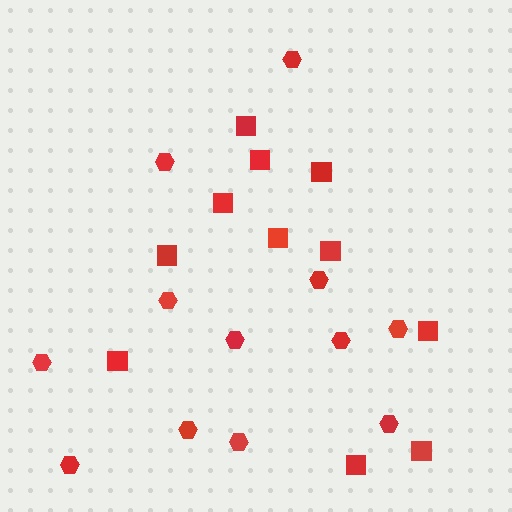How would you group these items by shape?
There are 2 groups: one group of hexagons (12) and one group of squares (11).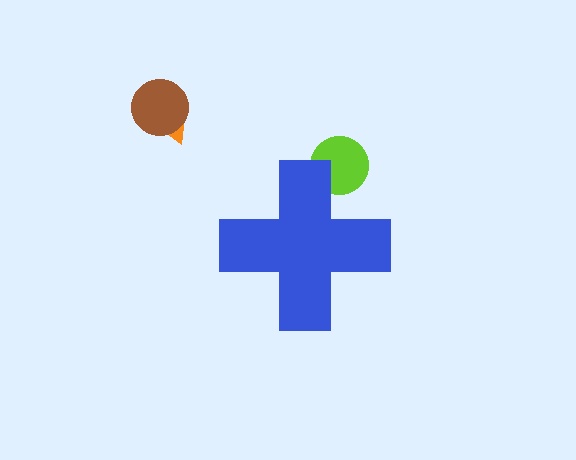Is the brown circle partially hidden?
No, the brown circle is fully visible.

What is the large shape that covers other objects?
A blue cross.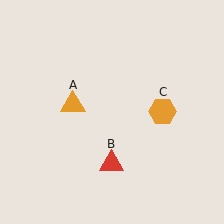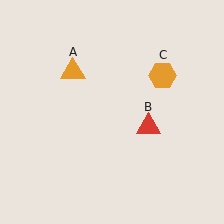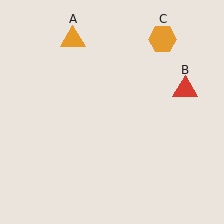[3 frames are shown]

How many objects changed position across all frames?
3 objects changed position: orange triangle (object A), red triangle (object B), orange hexagon (object C).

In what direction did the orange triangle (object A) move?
The orange triangle (object A) moved up.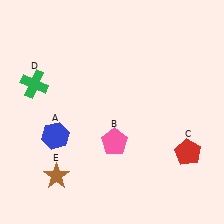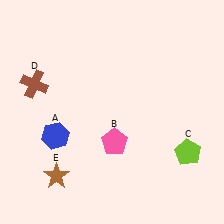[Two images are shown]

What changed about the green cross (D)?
In Image 1, D is green. In Image 2, it changed to brown.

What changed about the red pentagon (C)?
In Image 1, C is red. In Image 2, it changed to lime.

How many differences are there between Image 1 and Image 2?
There are 2 differences between the two images.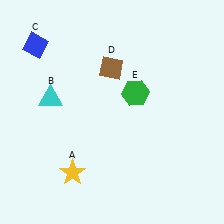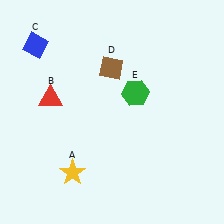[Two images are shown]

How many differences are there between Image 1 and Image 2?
There is 1 difference between the two images.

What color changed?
The triangle (B) changed from cyan in Image 1 to red in Image 2.